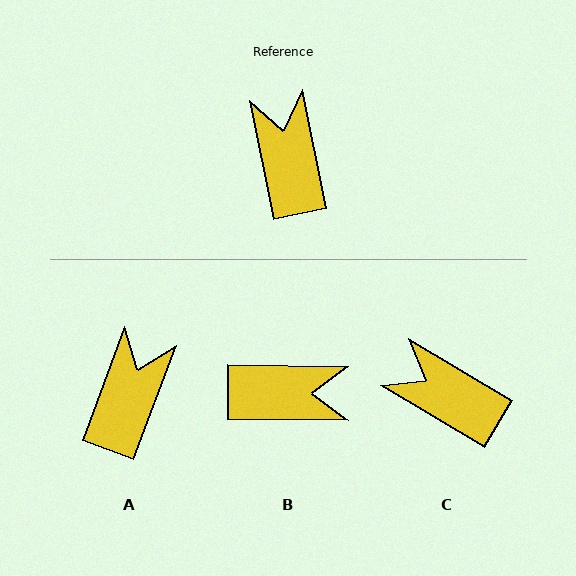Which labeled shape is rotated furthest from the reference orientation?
B, about 102 degrees away.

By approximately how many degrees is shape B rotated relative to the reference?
Approximately 102 degrees clockwise.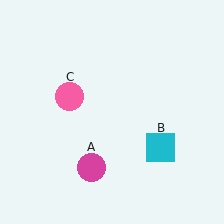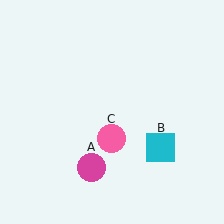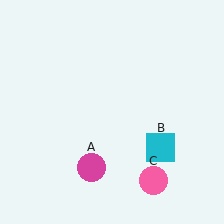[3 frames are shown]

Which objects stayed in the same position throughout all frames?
Magenta circle (object A) and cyan square (object B) remained stationary.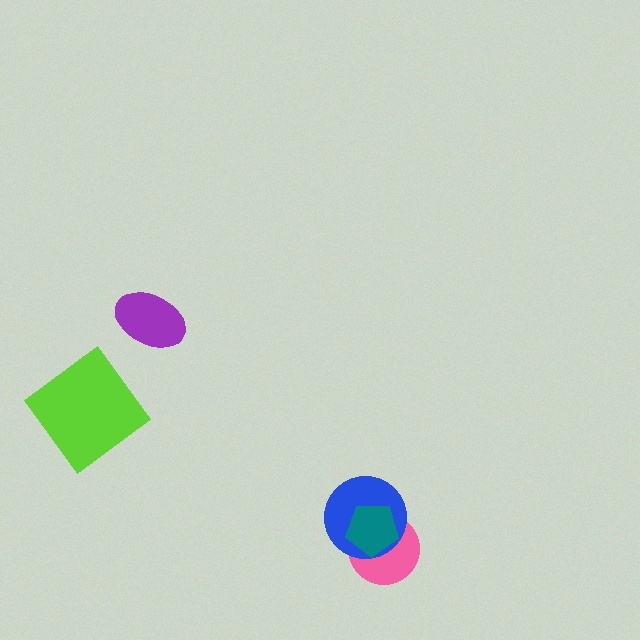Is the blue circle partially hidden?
Yes, it is partially covered by another shape.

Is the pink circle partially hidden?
Yes, it is partially covered by another shape.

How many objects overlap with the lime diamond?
0 objects overlap with the lime diamond.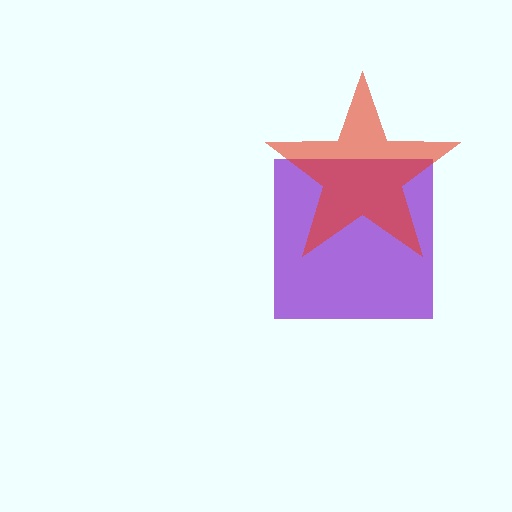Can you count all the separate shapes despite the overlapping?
Yes, there are 2 separate shapes.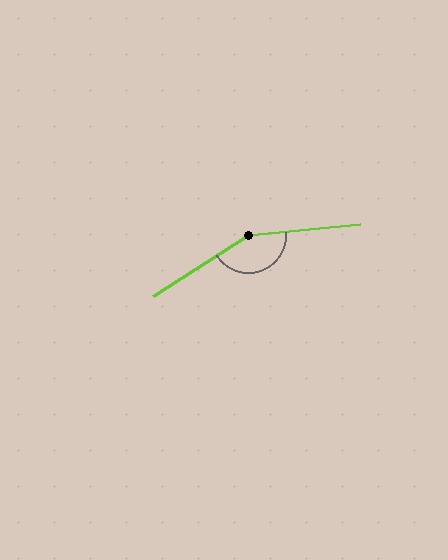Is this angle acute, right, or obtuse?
It is obtuse.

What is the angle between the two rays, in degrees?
Approximately 153 degrees.